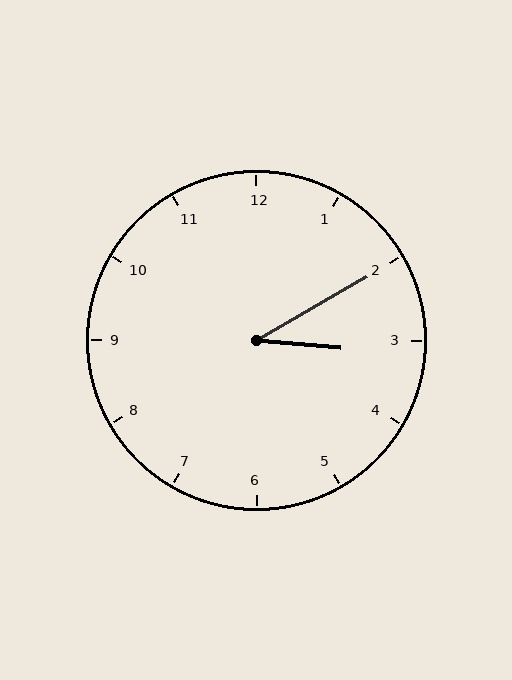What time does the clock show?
3:10.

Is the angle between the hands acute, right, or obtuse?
It is acute.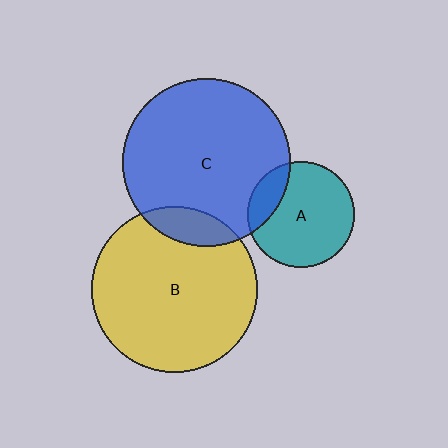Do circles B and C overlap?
Yes.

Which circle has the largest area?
Circle C (blue).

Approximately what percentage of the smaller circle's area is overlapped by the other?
Approximately 10%.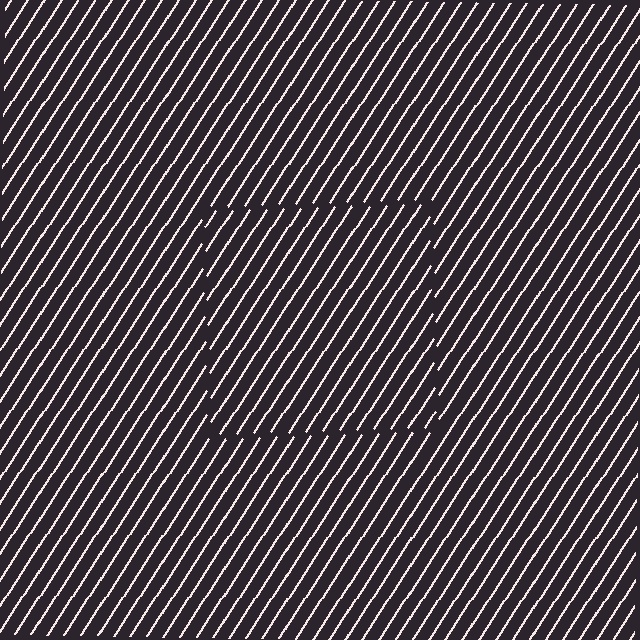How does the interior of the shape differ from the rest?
The interior of the shape contains the same grating, shifted by half a period — the contour is defined by the phase discontinuity where line-ends from the inner and outer gratings abut.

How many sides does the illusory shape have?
4 sides — the line-ends trace a square.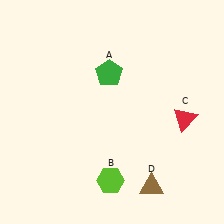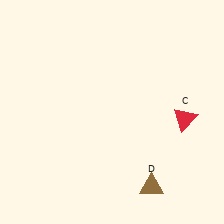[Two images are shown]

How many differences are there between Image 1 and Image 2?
There are 2 differences between the two images.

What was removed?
The green pentagon (A), the lime hexagon (B) were removed in Image 2.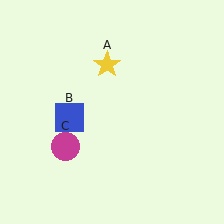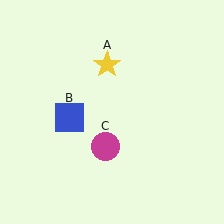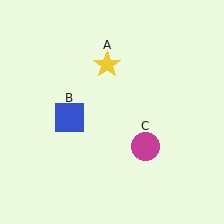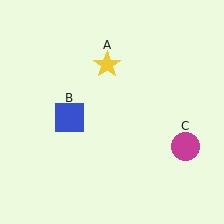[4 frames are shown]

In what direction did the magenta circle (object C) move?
The magenta circle (object C) moved right.